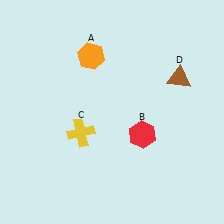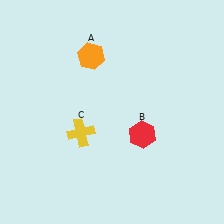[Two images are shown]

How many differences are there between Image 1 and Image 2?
There is 1 difference between the two images.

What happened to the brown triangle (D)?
The brown triangle (D) was removed in Image 2. It was in the top-right area of Image 1.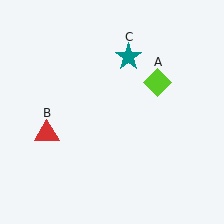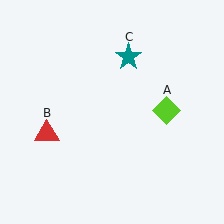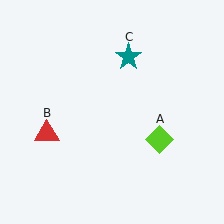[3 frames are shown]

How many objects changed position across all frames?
1 object changed position: lime diamond (object A).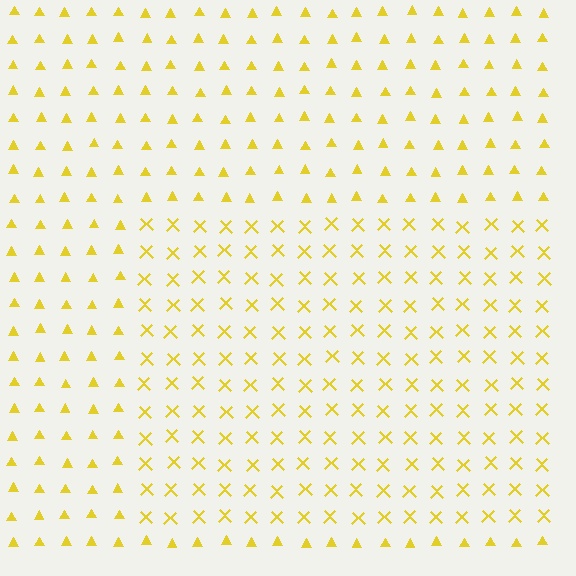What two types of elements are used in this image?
The image uses X marks inside the rectangle region and triangles outside it.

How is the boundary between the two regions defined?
The boundary is defined by a change in element shape: X marks inside vs. triangles outside. All elements share the same color and spacing.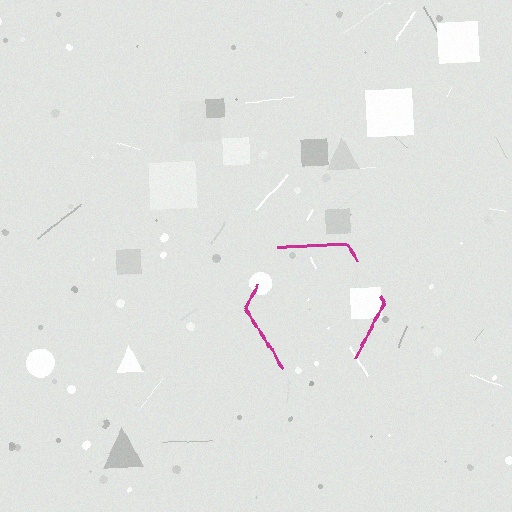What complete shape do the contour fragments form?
The contour fragments form a hexagon.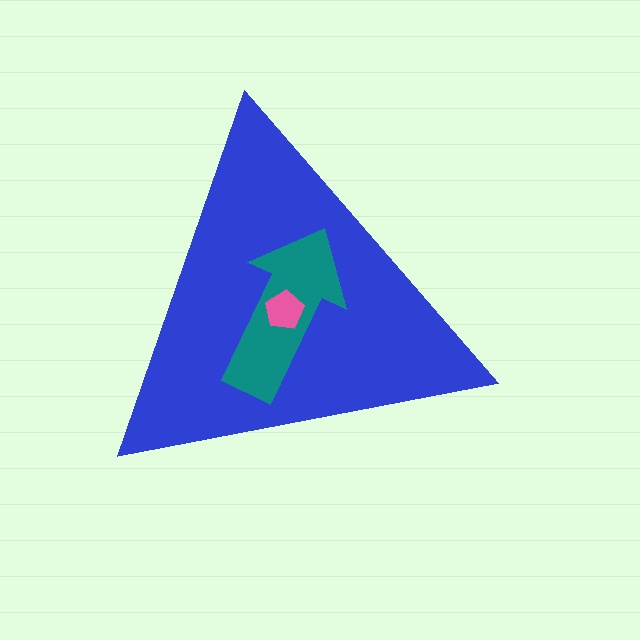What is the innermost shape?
The pink pentagon.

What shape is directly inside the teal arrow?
The pink pentagon.